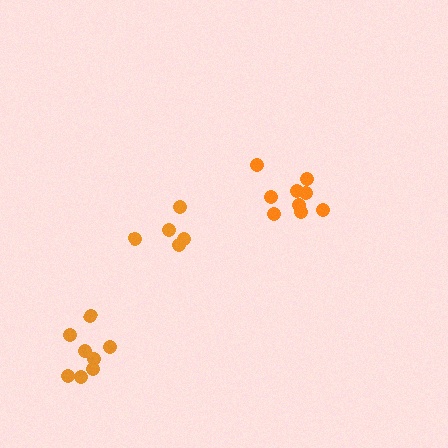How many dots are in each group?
Group 1: 5 dots, Group 2: 8 dots, Group 3: 9 dots (22 total).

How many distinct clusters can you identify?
There are 3 distinct clusters.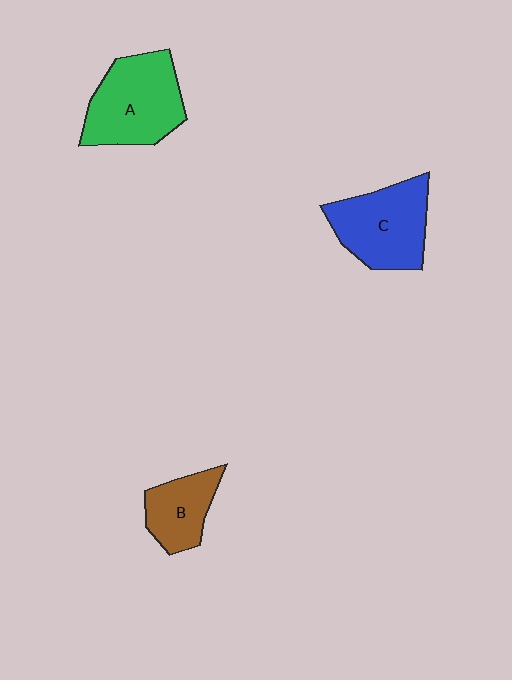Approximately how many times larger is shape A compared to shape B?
Approximately 1.7 times.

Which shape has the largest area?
Shape A (green).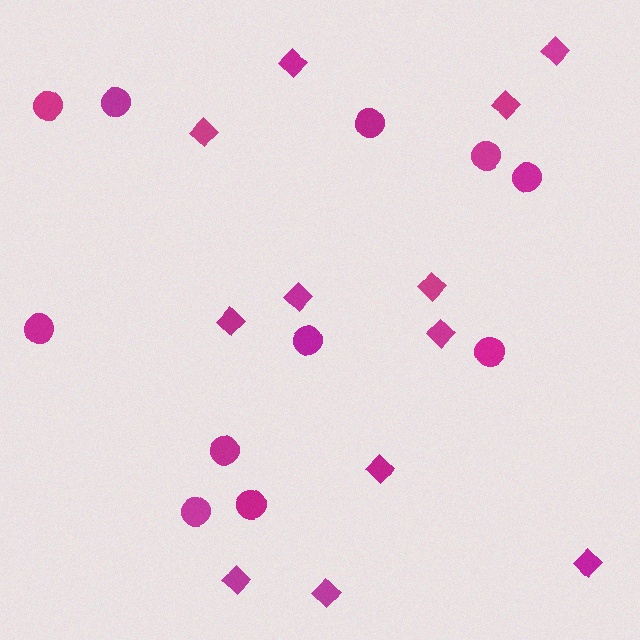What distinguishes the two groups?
There are 2 groups: one group of diamonds (12) and one group of circles (11).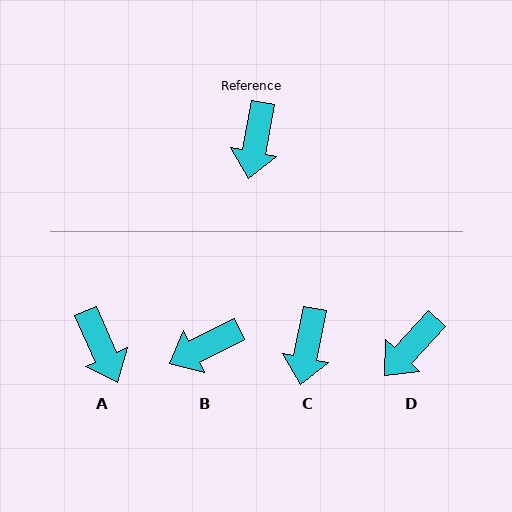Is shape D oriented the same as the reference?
No, it is off by about 32 degrees.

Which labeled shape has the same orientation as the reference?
C.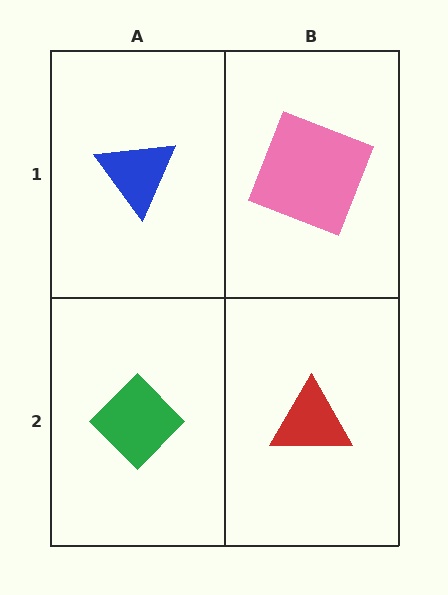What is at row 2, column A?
A green diamond.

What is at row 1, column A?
A blue triangle.